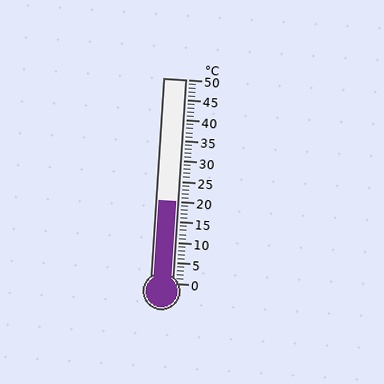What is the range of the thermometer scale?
The thermometer scale ranges from 0°C to 50°C.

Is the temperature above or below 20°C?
The temperature is at 20°C.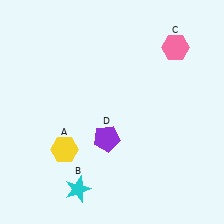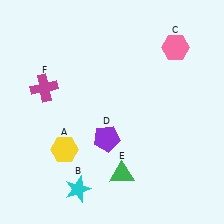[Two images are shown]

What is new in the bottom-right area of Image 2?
A green triangle (E) was added in the bottom-right area of Image 2.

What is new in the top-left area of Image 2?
A magenta cross (F) was added in the top-left area of Image 2.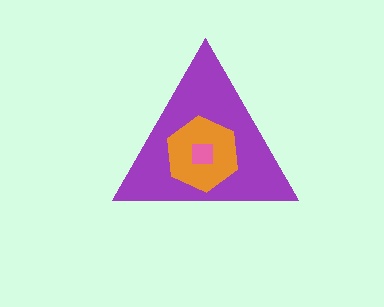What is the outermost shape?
The purple triangle.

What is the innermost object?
The pink square.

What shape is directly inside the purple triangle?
The orange hexagon.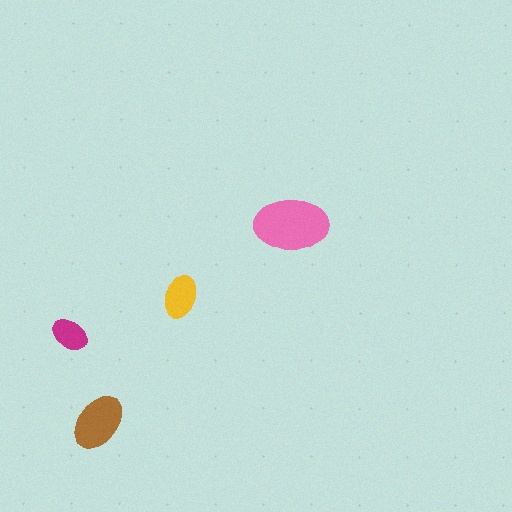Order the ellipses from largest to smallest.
the pink one, the brown one, the yellow one, the magenta one.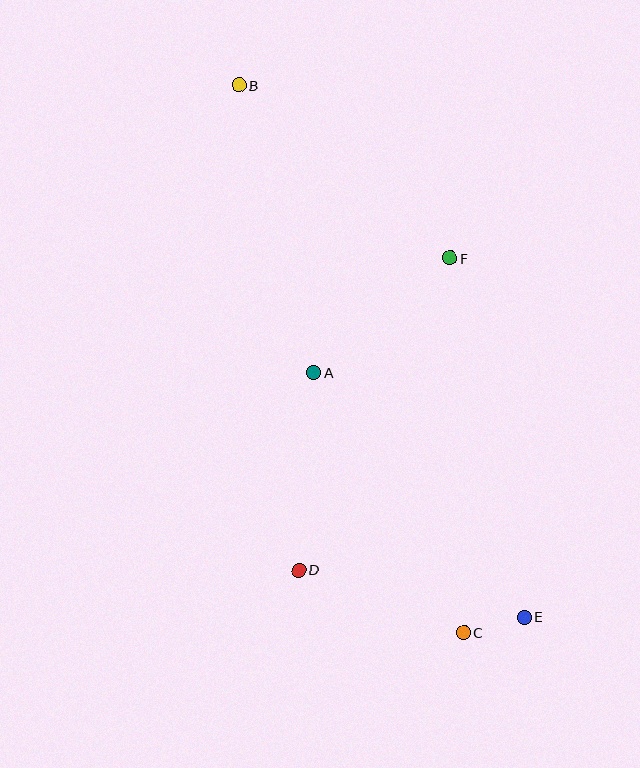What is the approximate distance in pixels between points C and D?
The distance between C and D is approximately 176 pixels.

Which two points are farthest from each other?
Points B and E are farthest from each other.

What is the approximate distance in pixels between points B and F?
The distance between B and F is approximately 273 pixels.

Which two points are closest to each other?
Points C and E are closest to each other.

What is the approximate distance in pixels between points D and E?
The distance between D and E is approximately 230 pixels.